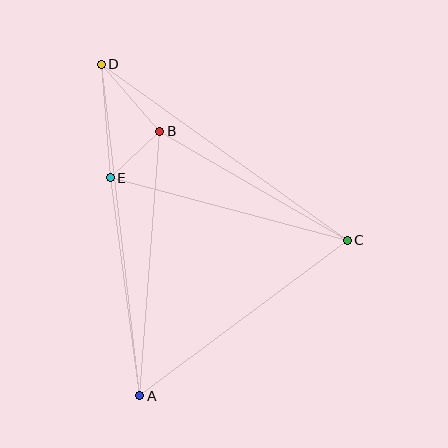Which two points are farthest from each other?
Points A and D are farthest from each other.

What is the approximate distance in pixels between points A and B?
The distance between A and B is approximately 265 pixels.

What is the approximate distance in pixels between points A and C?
The distance between A and C is approximately 260 pixels.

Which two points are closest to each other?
Points B and E are closest to each other.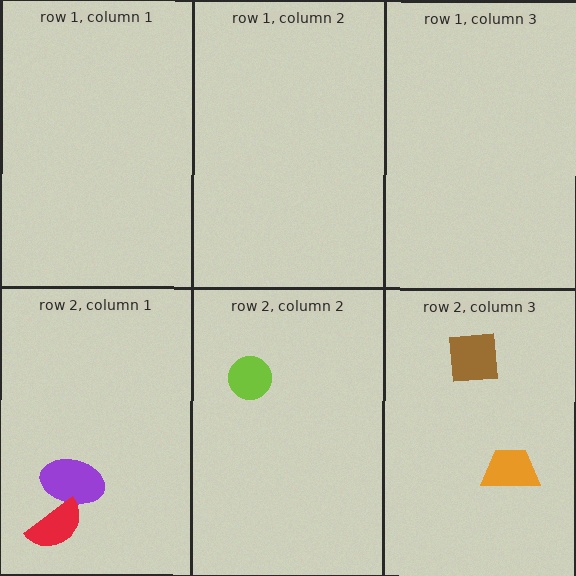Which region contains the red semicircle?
The row 2, column 1 region.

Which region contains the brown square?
The row 2, column 3 region.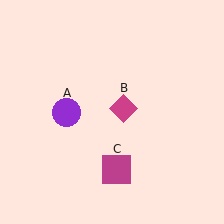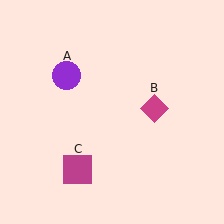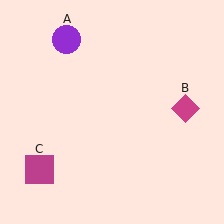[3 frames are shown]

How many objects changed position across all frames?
3 objects changed position: purple circle (object A), magenta diamond (object B), magenta square (object C).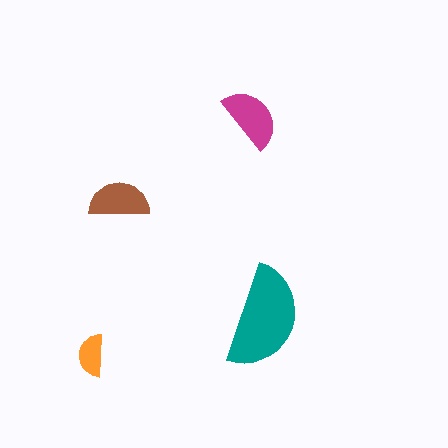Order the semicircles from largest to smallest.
the teal one, the magenta one, the brown one, the orange one.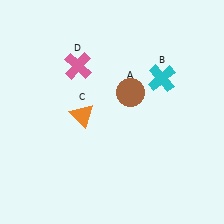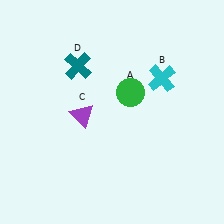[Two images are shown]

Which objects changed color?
A changed from brown to green. C changed from orange to purple. D changed from pink to teal.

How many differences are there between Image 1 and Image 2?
There are 3 differences between the two images.